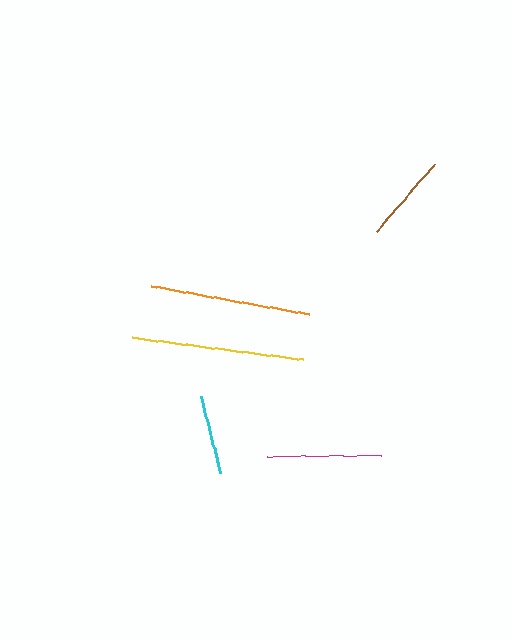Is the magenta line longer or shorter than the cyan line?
The magenta line is longer than the cyan line.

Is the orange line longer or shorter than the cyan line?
The orange line is longer than the cyan line.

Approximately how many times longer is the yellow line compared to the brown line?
The yellow line is approximately 1.9 times the length of the brown line.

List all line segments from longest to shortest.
From longest to shortest: yellow, orange, magenta, brown, cyan.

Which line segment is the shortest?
The cyan line is the shortest at approximately 80 pixels.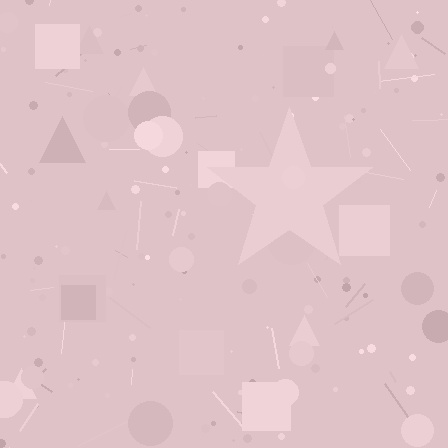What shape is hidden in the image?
A star is hidden in the image.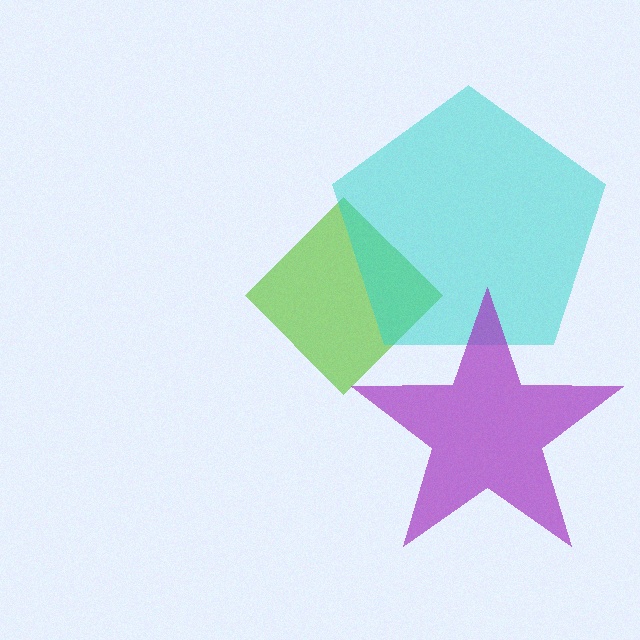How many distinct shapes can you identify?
There are 3 distinct shapes: a lime diamond, a cyan pentagon, a purple star.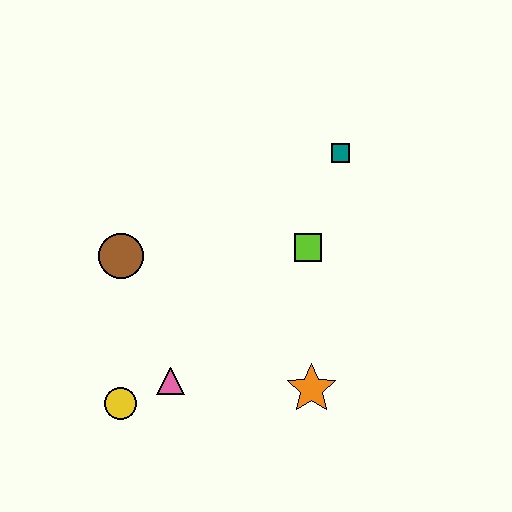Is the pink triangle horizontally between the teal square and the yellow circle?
Yes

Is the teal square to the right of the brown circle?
Yes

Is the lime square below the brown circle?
No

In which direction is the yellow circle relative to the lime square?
The yellow circle is to the left of the lime square.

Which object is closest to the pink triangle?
The yellow circle is closest to the pink triangle.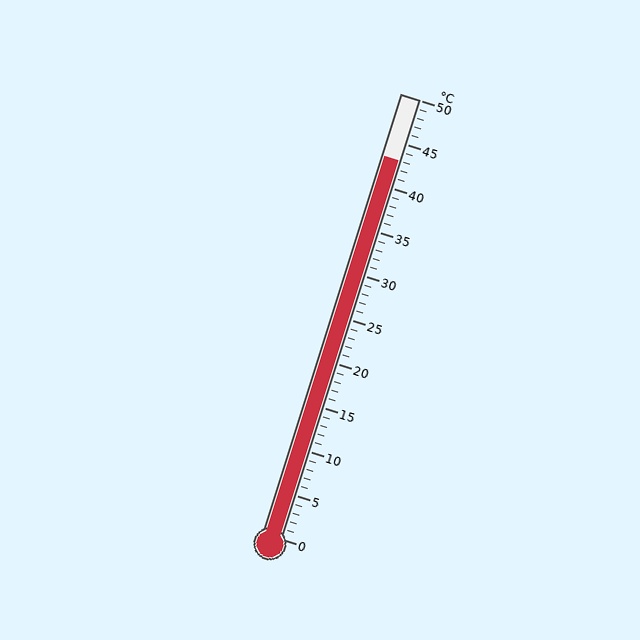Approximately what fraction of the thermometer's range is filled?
The thermometer is filled to approximately 85% of its range.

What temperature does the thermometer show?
The thermometer shows approximately 43°C.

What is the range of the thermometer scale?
The thermometer scale ranges from 0°C to 50°C.